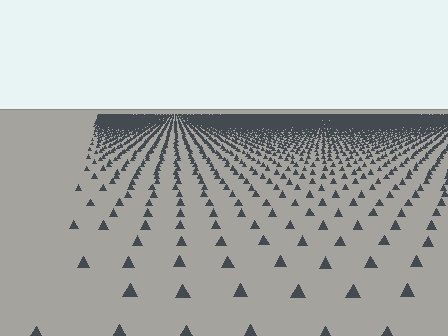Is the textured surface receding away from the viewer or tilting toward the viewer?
The surface is receding away from the viewer. Texture elements get smaller and denser toward the top.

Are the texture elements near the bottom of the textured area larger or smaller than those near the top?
Larger. Near the bottom, elements are closer to the viewer and appear at a bigger on-screen size.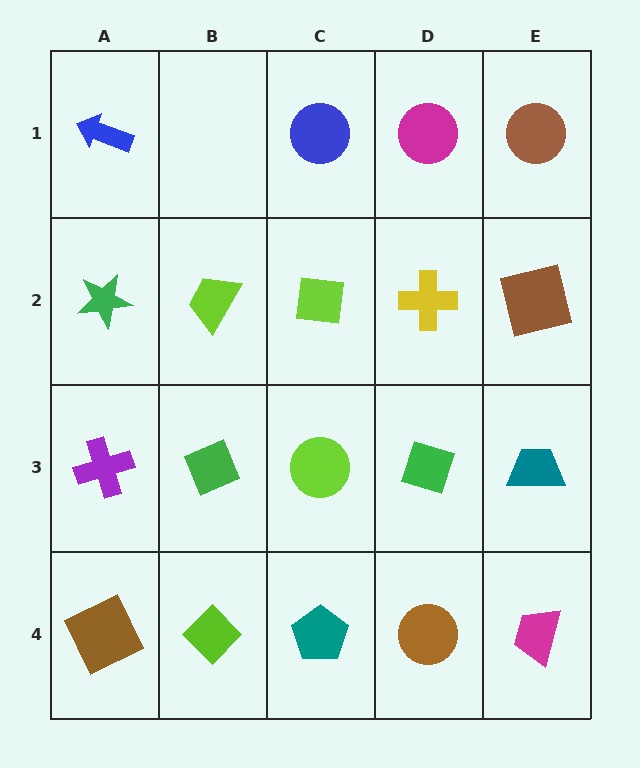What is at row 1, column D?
A magenta circle.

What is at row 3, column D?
A green diamond.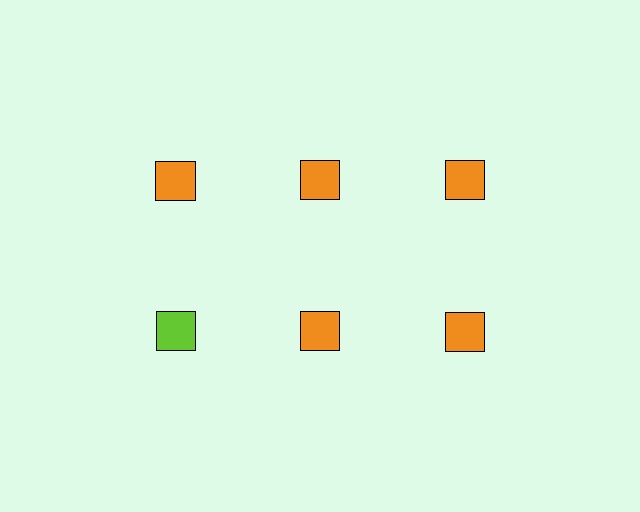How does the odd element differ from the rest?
It has a different color: lime instead of orange.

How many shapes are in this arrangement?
There are 6 shapes arranged in a grid pattern.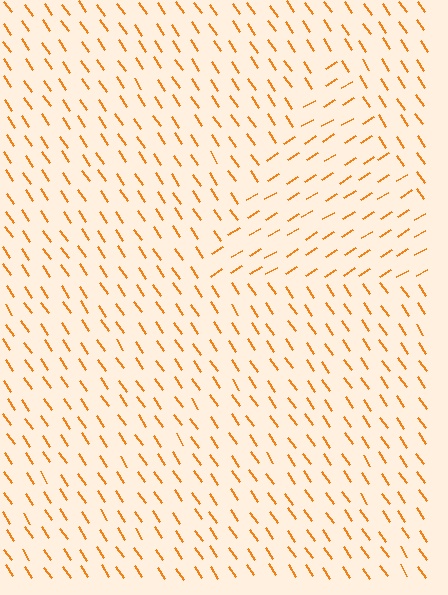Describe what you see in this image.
The image is filled with small orange line segments. A triangle region in the image has lines oriented differently from the surrounding lines, creating a visible texture boundary.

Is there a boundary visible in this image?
Yes, there is a texture boundary formed by a change in line orientation.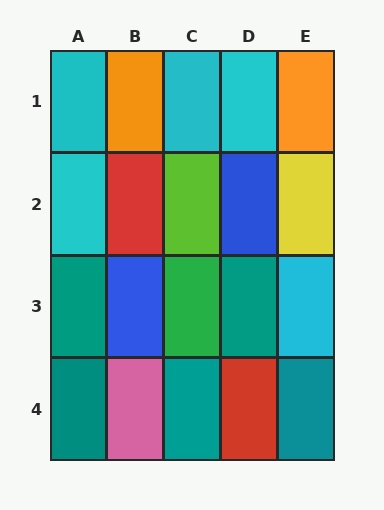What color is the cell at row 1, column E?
Orange.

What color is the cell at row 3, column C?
Green.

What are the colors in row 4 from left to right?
Teal, pink, teal, red, teal.